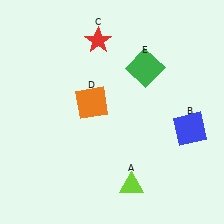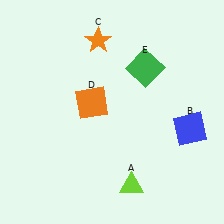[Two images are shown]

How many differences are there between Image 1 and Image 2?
There is 1 difference between the two images.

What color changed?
The star (C) changed from red in Image 1 to orange in Image 2.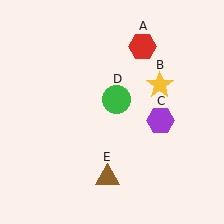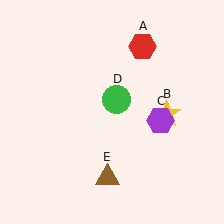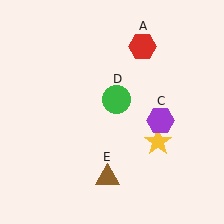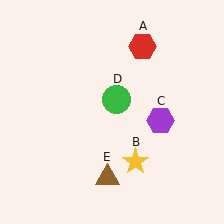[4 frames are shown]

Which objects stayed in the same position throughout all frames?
Red hexagon (object A) and purple hexagon (object C) and green circle (object D) and brown triangle (object E) remained stationary.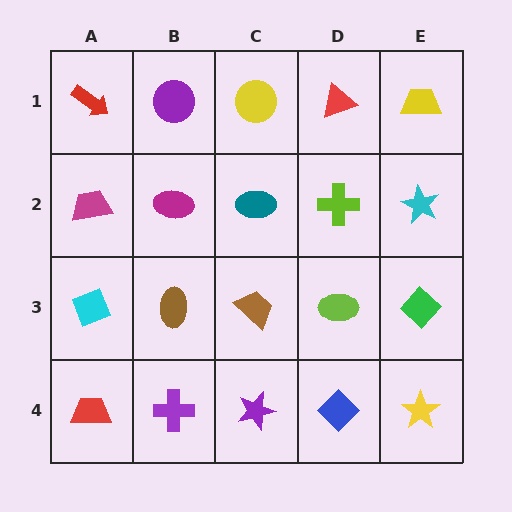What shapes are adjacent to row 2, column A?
A red arrow (row 1, column A), a cyan diamond (row 3, column A), a magenta ellipse (row 2, column B).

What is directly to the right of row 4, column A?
A purple cross.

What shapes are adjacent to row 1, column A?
A magenta trapezoid (row 2, column A), a purple circle (row 1, column B).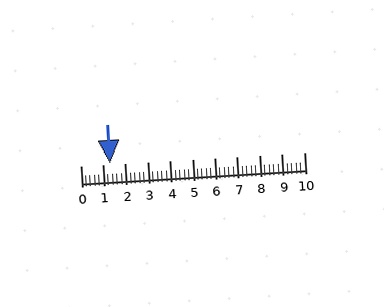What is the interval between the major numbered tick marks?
The major tick marks are spaced 1 units apart.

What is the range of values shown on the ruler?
The ruler shows values from 0 to 10.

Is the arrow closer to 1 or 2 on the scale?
The arrow is closer to 1.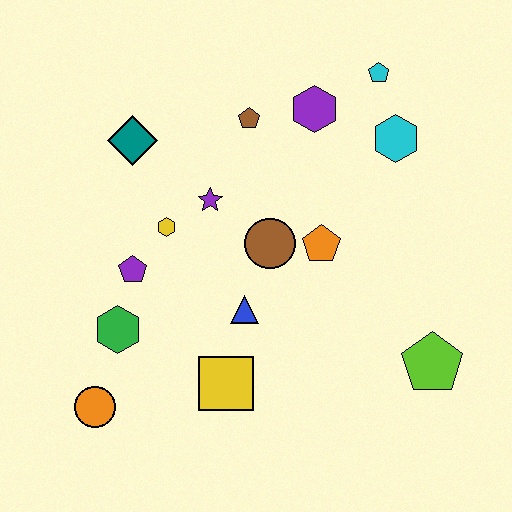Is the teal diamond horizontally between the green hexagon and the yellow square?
Yes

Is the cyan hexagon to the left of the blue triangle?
No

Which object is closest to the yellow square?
The blue triangle is closest to the yellow square.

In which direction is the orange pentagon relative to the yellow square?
The orange pentagon is above the yellow square.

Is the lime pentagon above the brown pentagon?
No